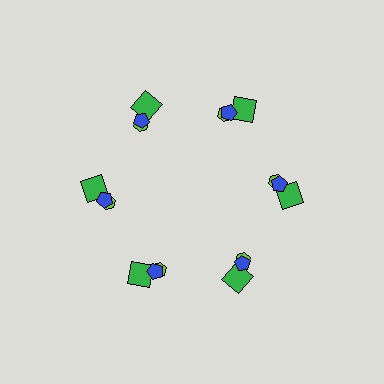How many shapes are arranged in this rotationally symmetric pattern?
There are 18 shapes, arranged in 6 groups of 3.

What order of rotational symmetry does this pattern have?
This pattern has 6-fold rotational symmetry.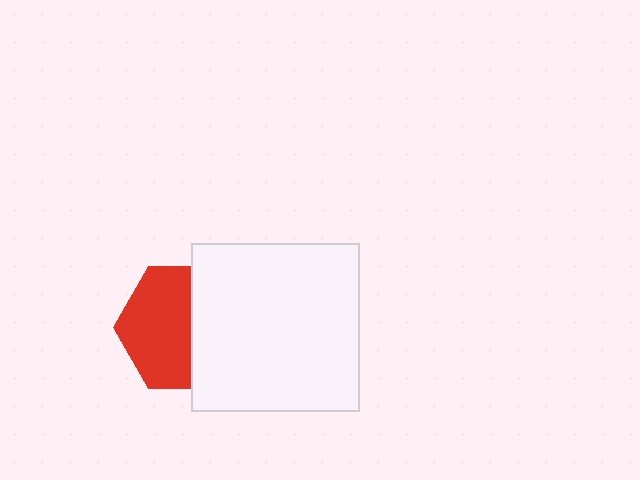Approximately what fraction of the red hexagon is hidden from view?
Roughly 43% of the red hexagon is hidden behind the white square.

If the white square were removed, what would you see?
You would see the complete red hexagon.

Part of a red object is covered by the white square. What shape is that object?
It is a hexagon.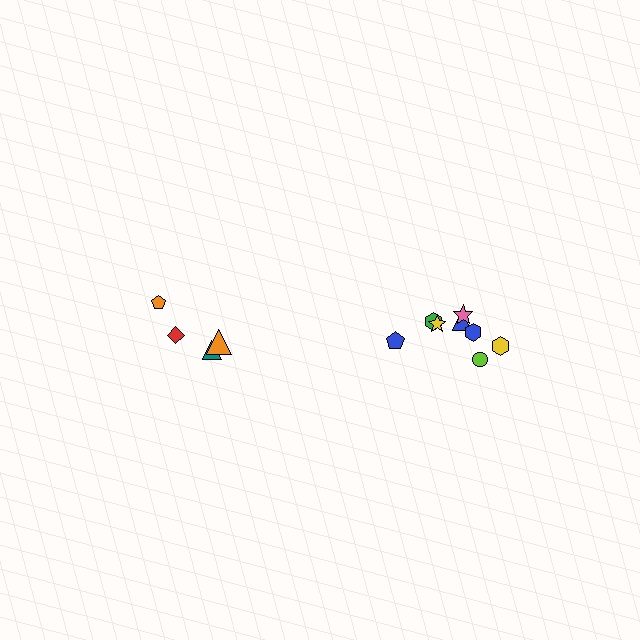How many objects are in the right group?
There are 8 objects.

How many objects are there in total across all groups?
There are 12 objects.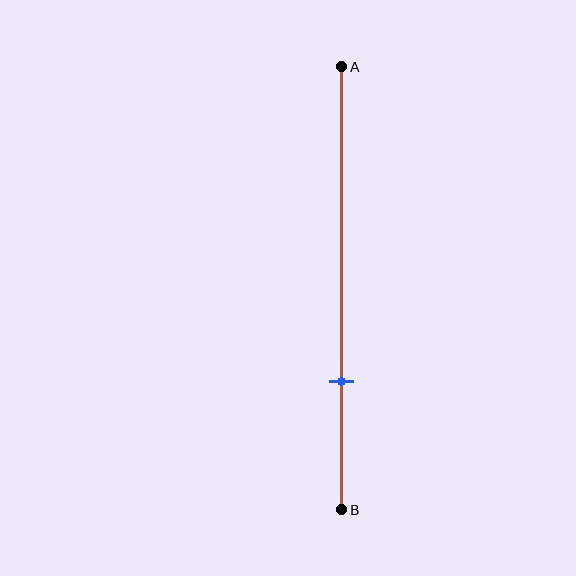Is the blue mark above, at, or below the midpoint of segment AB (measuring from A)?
The blue mark is below the midpoint of segment AB.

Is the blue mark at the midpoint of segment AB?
No, the mark is at about 70% from A, not at the 50% midpoint.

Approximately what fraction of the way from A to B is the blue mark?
The blue mark is approximately 70% of the way from A to B.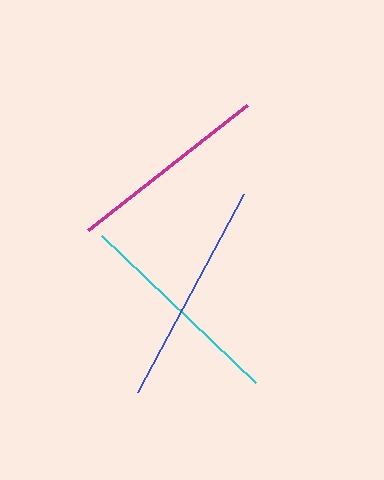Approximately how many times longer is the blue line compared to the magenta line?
The blue line is approximately 1.1 times the length of the magenta line.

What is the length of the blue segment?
The blue segment is approximately 225 pixels long.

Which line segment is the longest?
The blue line is the longest at approximately 225 pixels.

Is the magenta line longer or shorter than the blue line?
The blue line is longer than the magenta line.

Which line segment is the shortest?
The magenta line is the shortest at approximately 202 pixels.